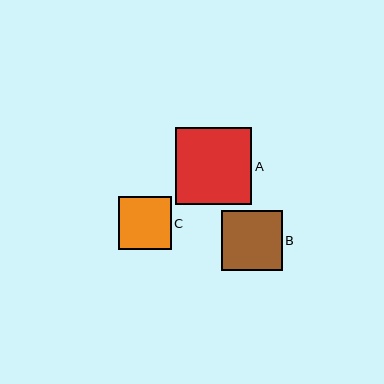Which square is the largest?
Square A is the largest with a size of approximately 76 pixels.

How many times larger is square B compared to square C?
Square B is approximately 1.2 times the size of square C.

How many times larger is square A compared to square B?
Square A is approximately 1.3 times the size of square B.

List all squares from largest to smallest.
From largest to smallest: A, B, C.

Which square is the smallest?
Square C is the smallest with a size of approximately 52 pixels.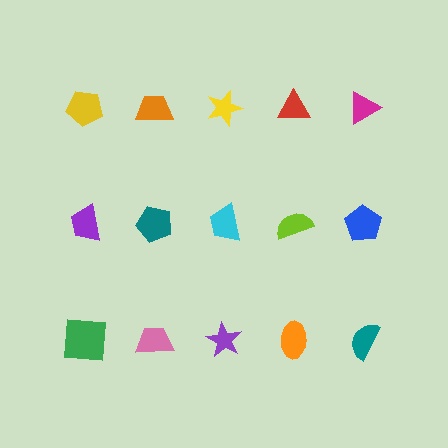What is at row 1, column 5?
A magenta triangle.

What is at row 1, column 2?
An orange trapezoid.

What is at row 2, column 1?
A purple trapezoid.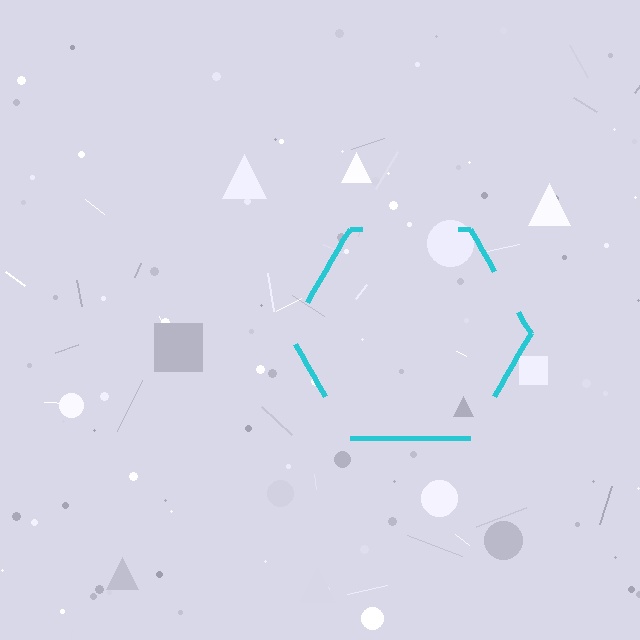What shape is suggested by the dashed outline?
The dashed outline suggests a hexagon.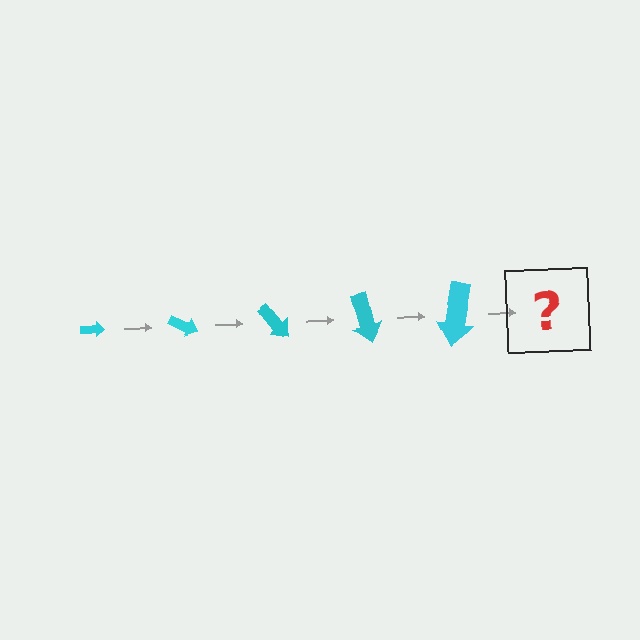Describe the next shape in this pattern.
It should be an arrow, larger than the previous one and rotated 125 degrees from the start.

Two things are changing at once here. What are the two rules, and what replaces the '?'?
The two rules are that the arrow grows larger each step and it rotates 25 degrees each step. The '?' should be an arrow, larger than the previous one and rotated 125 degrees from the start.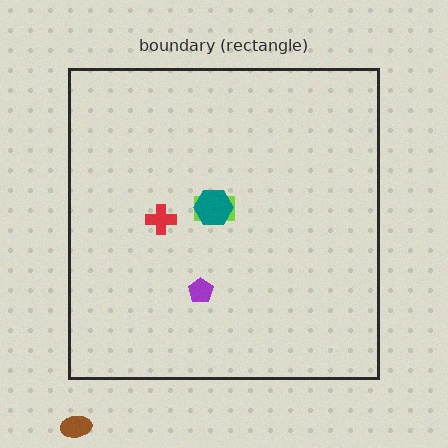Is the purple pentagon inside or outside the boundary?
Inside.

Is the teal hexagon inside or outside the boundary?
Inside.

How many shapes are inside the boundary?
4 inside, 1 outside.